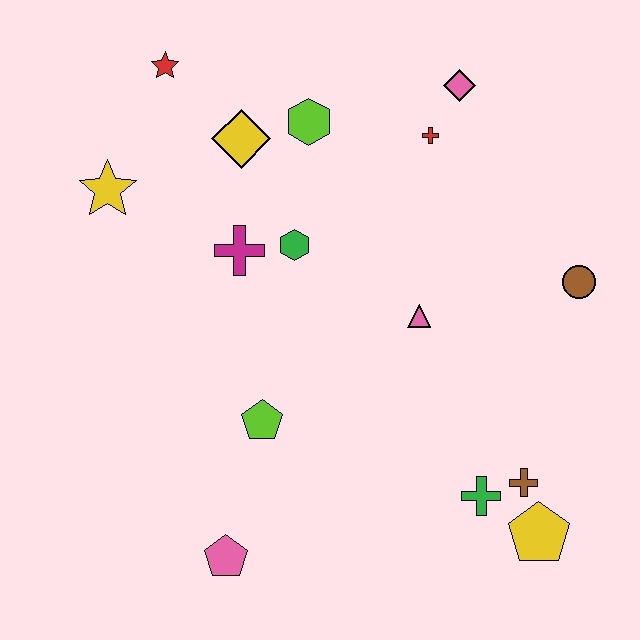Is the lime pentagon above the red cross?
No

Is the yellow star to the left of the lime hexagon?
Yes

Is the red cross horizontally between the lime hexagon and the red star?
No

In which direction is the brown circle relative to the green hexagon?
The brown circle is to the right of the green hexagon.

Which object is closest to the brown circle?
The pink triangle is closest to the brown circle.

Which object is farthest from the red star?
The yellow pentagon is farthest from the red star.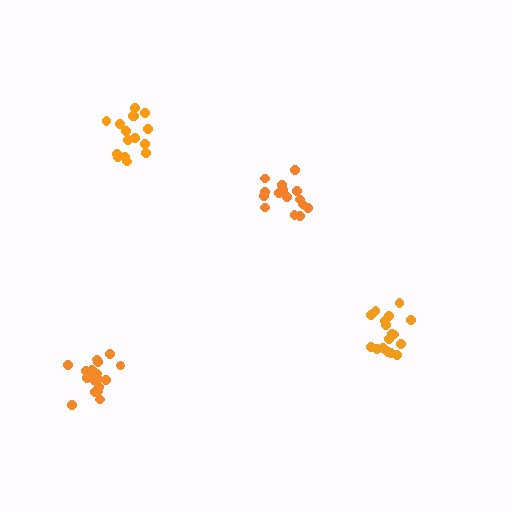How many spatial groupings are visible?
There are 4 spatial groupings.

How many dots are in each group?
Group 1: 19 dots, Group 2: 17 dots, Group 3: 15 dots, Group 4: 16 dots (67 total).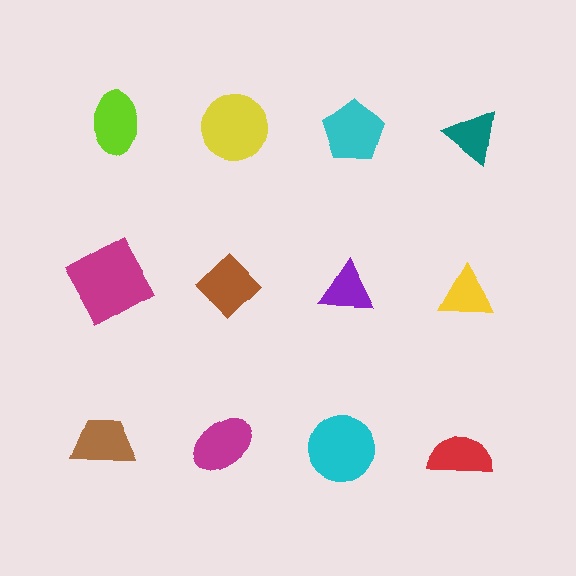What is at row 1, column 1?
A lime ellipse.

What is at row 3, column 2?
A magenta ellipse.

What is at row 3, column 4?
A red semicircle.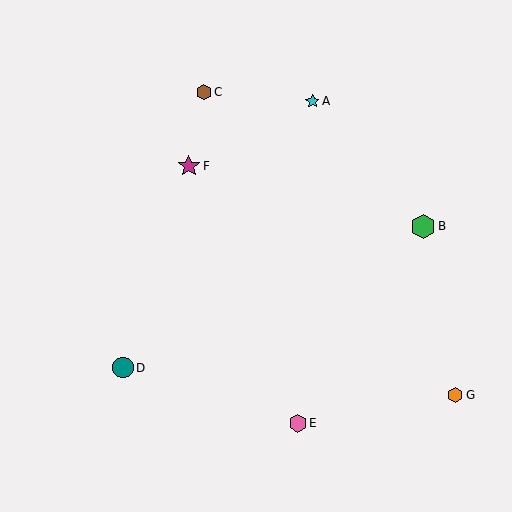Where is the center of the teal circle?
The center of the teal circle is at (123, 368).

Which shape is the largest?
The green hexagon (labeled B) is the largest.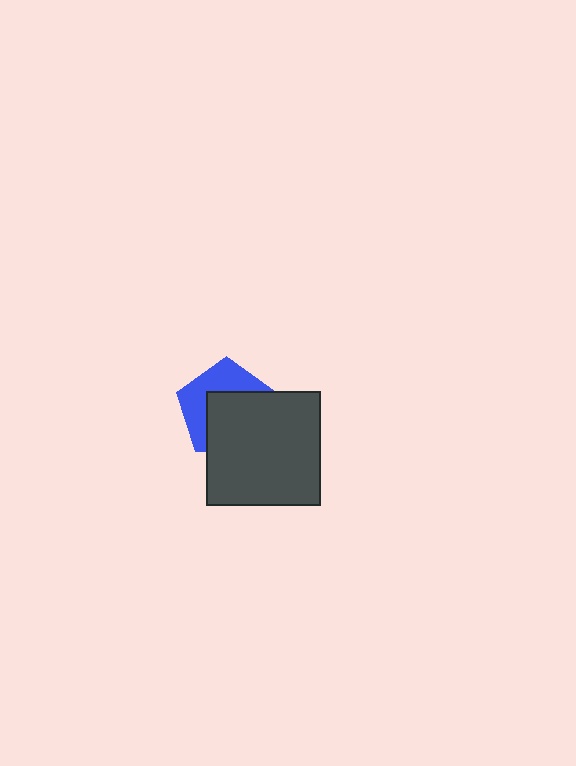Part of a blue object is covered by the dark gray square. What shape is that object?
It is a pentagon.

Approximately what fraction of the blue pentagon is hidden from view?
Roughly 56% of the blue pentagon is hidden behind the dark gray square.